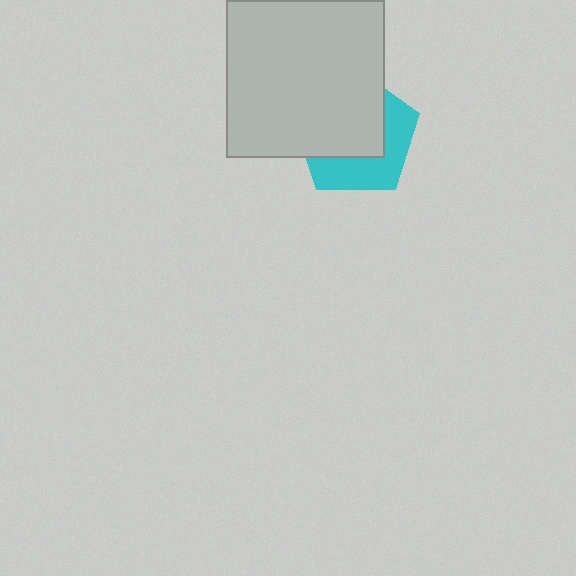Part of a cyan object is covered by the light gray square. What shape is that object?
It is a pentagon.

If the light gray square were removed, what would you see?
You would see the complete cyan pentagon.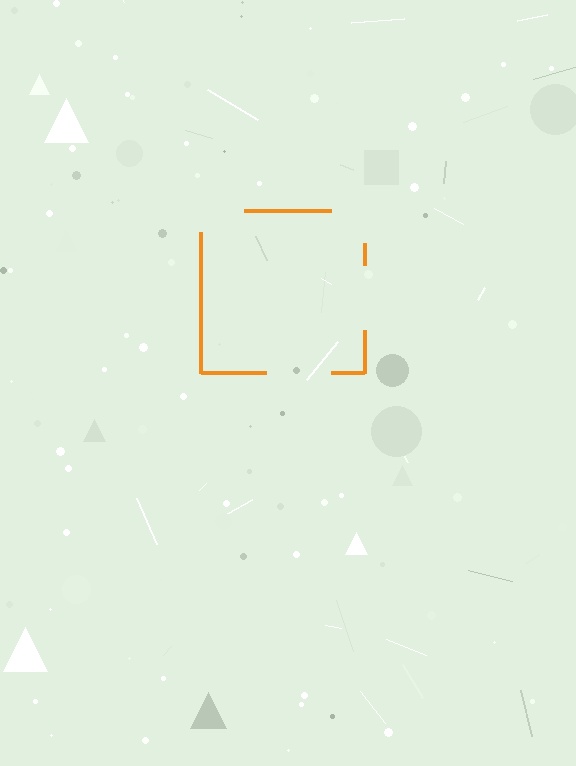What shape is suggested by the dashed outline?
The dashed outline suggests a square.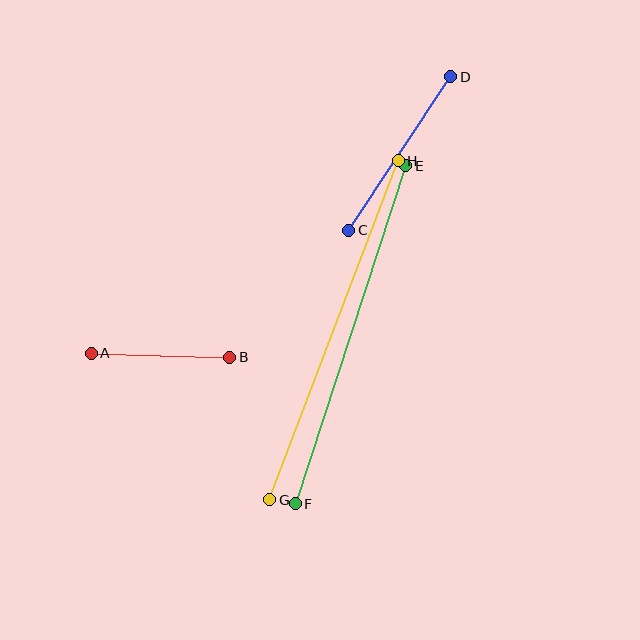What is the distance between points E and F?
The distance is approximately 356 pixels.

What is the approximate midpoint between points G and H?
The midpoint is at approximately (334, 330) pixels.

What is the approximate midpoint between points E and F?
The midpoint is at approximately (351, 335) pixels.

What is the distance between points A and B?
The distance is approximately 138 pixels.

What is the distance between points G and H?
The distance is approximately 363 pixels.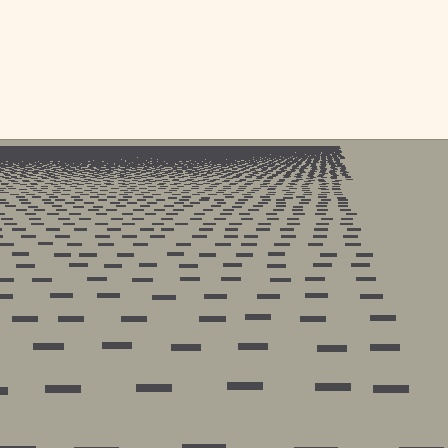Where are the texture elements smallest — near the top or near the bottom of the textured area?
Near the top.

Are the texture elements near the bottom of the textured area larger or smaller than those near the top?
Larger. Near the bottom, elements are closer to the viewer and appear at a bigger on-screen size.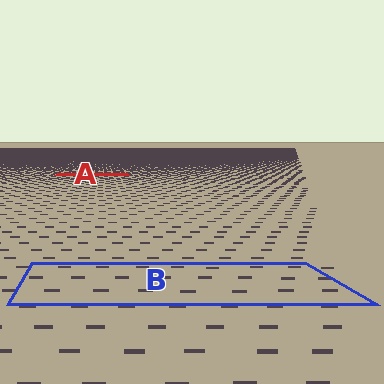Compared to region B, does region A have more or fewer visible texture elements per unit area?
Region A has more texture elements per unit area — they are packed more densely because it is farther away.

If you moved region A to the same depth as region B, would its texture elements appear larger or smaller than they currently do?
They would appear larger. At a closer depth, the same texture elements are projected at a bigger on-screen size.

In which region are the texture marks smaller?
The texture marks are smaller in region A, because it is farther away.